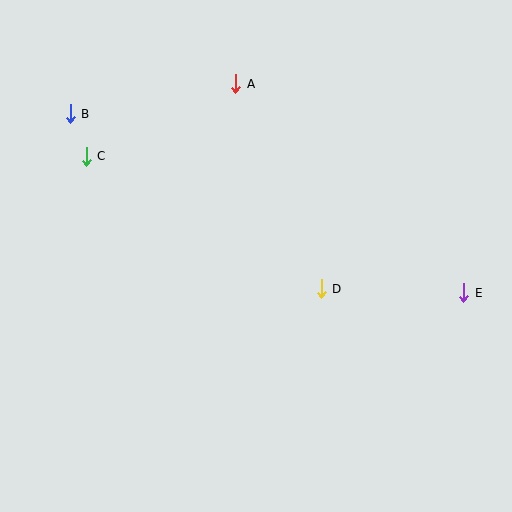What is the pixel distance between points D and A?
The distance between D and A is 222 pixels.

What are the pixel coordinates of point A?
Point A is at (236, 84).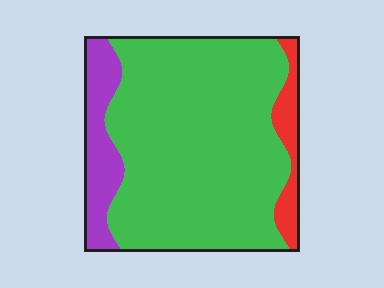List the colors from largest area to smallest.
From largest to smallest: green, purple, red.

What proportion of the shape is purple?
Purple takes up less than a quarter of the shape.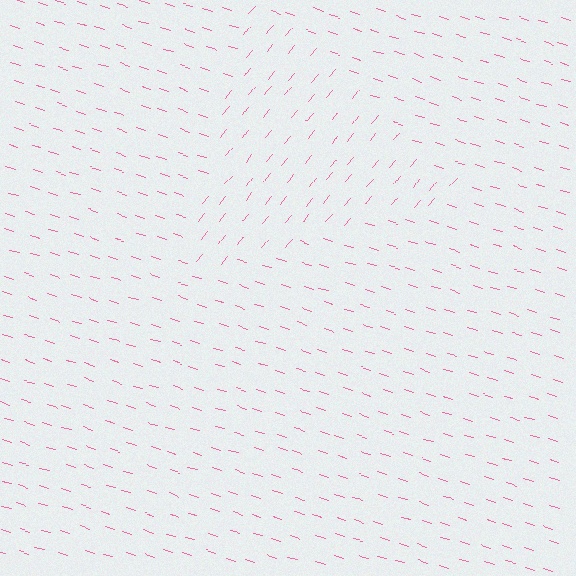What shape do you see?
I see a triangle.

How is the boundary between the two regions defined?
The boundary is defined purely by a change in line orientation (approximately 69 degrees difference). All lines are the same color and thickness.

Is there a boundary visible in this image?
Yes, there is a texture boundary formed by a change in line orientation.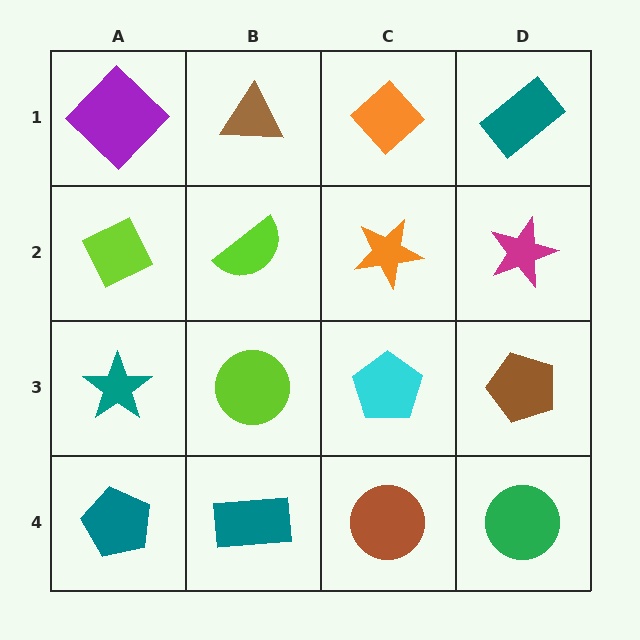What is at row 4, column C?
A brown circle.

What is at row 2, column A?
A lime diamond.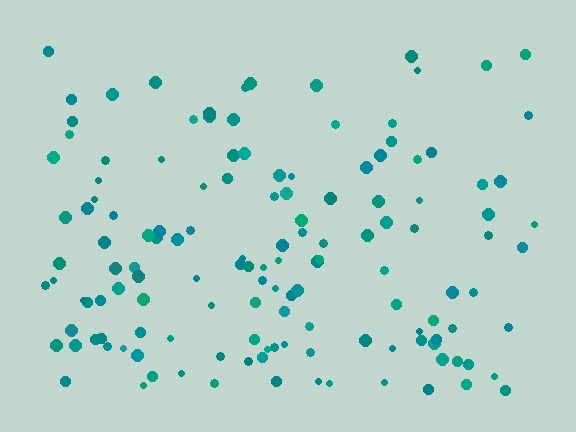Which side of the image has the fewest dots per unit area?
The top.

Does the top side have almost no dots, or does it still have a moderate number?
Still a moderate number, just noticeably fewer than the bottom.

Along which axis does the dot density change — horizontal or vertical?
Vertical.